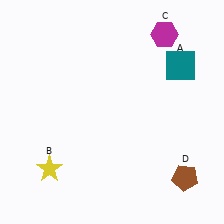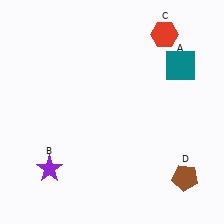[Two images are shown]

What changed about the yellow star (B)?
In Image 1, B is yellow. In Image 2, it changed to purple.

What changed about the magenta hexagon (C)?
In Image 1, C is magenta. In Image 2, it changed to red.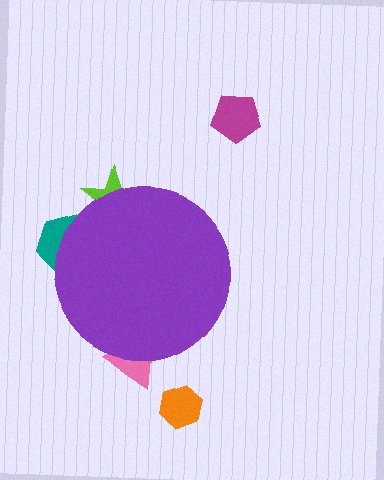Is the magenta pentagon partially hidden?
No, the magenta pentagon is fully visible.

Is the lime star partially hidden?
Yes, the lime star is partially hidden behind the purple circle.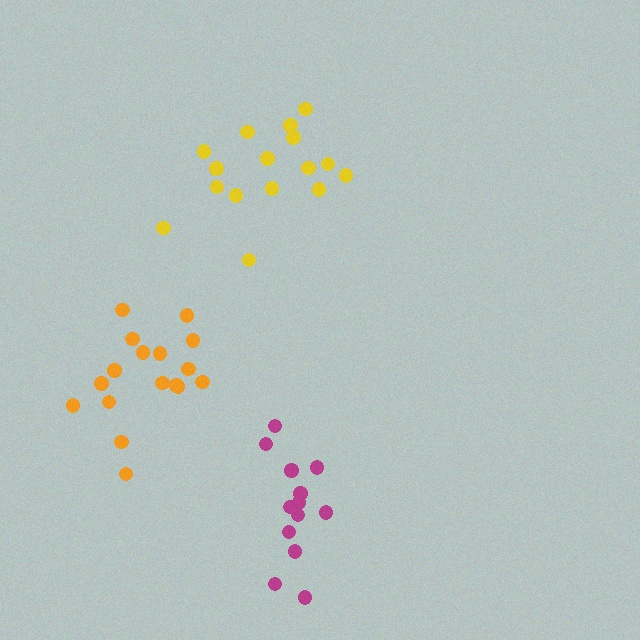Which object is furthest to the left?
The orange cluster is leftmost.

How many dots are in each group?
Group 1: 17 dots, Group 2: 16 dots, Group 3: 13 dots (46 total).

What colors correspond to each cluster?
The clusters are colored: orange, yellow, magenta.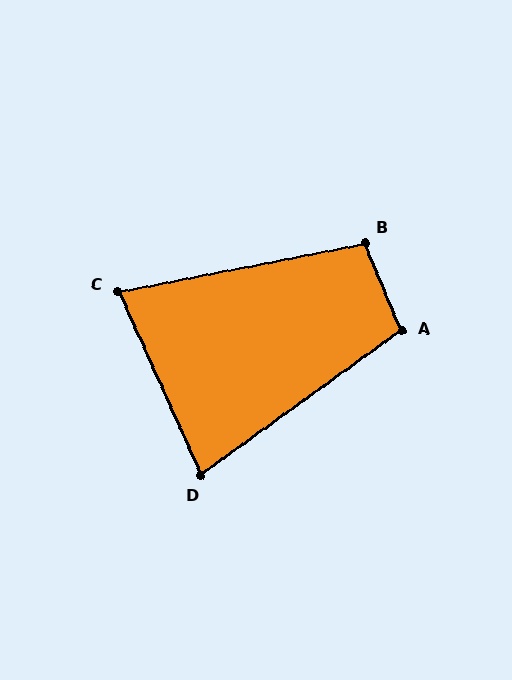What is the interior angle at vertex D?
Approximately 79 degrees (acute).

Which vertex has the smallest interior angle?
C, at approximately 77 degrees.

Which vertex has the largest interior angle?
A, at approximately 103 degrees.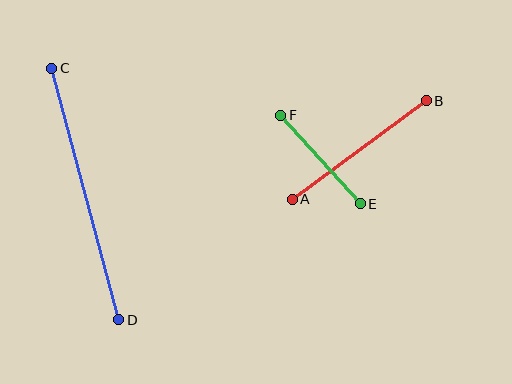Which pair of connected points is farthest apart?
Points C and D are farthest apart.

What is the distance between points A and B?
The distance is approximately 166 pixels.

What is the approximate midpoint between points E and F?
The midpoint is at approximately (320, 160) pixels.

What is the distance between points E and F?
The distance is approximately 119 pixels.